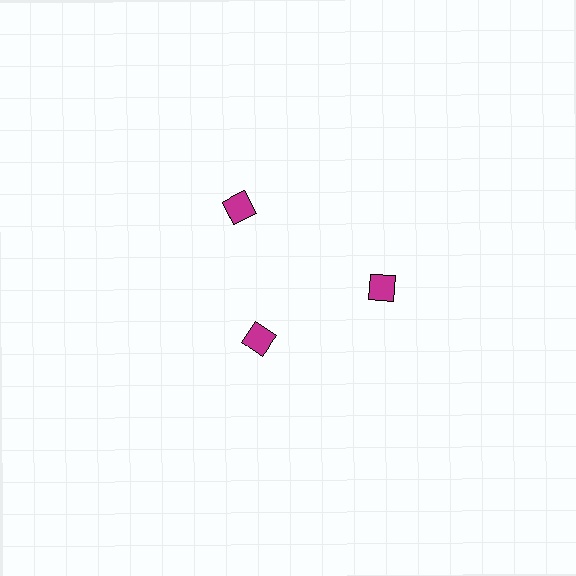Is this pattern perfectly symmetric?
No. The 3 magenta diamonds are arranged in a ring, but one element near the 7 o'clock position is pulled inward toward the center, breaking the 3-fold rotational symmetry.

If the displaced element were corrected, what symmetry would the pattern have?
It would have 3-fold rotational symmetry — the pattern would map onto itself every 120 degrees.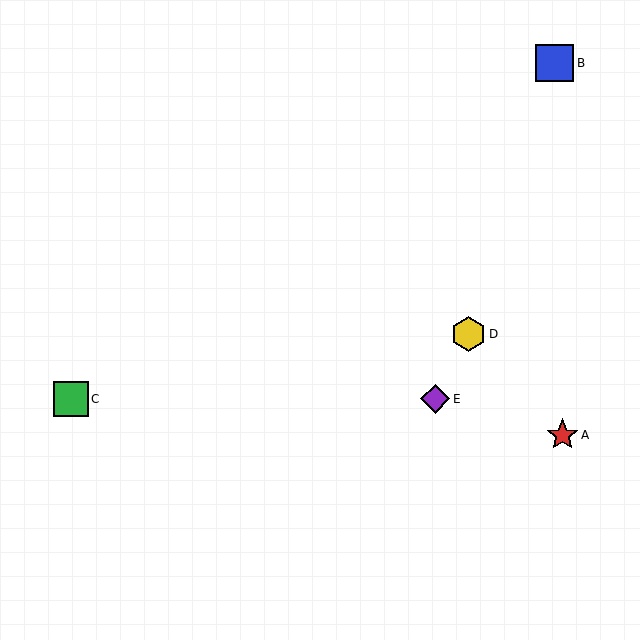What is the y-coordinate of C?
Object C is at y≈399.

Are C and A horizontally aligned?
No, C is at y≈399 and A is at y≈435.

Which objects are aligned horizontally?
Objects C, E are aligned horizontally.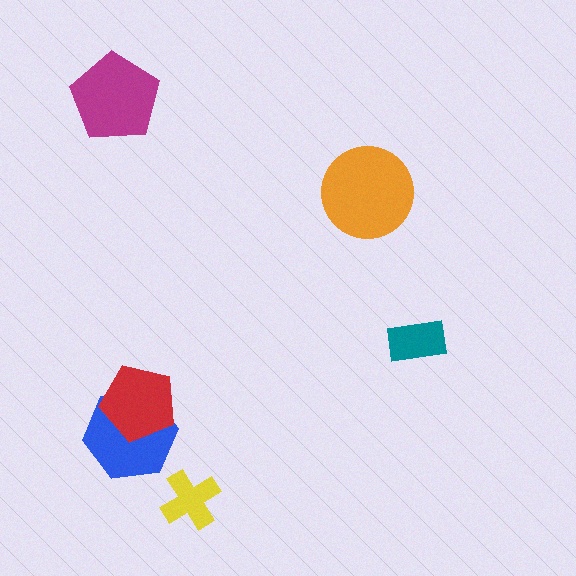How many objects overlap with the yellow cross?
0 objects overlap with the yellow cross.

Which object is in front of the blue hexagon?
The red pentagon is in front of the blue hexagon.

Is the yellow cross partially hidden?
No, no other shape covers it.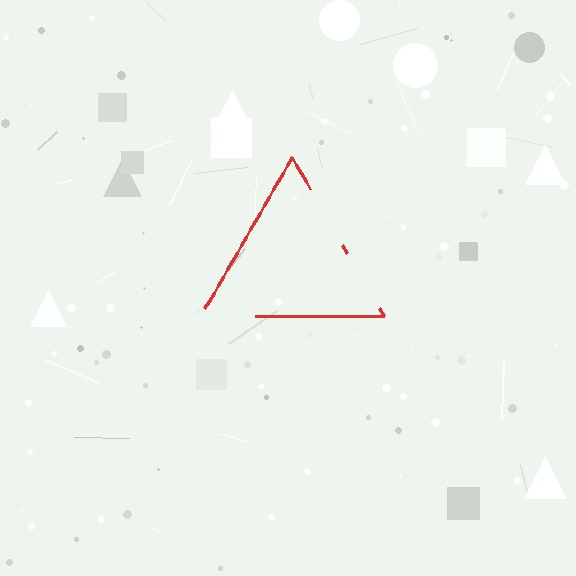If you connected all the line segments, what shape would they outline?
They would outline a triangle.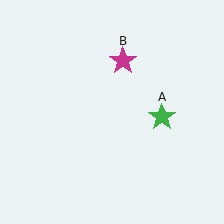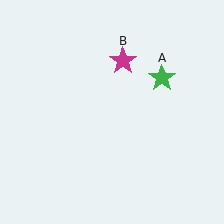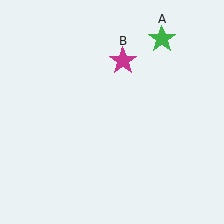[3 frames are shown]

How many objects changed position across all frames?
1 object changed position: green star (object A).